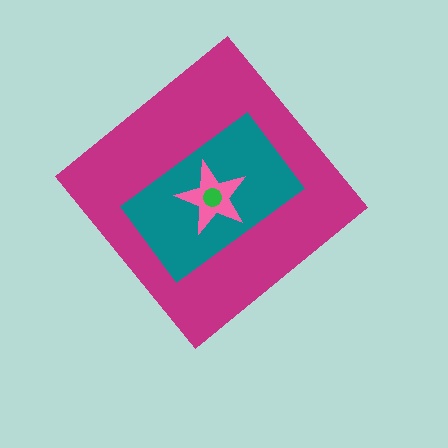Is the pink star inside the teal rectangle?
Yes.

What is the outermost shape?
The magenta diamond.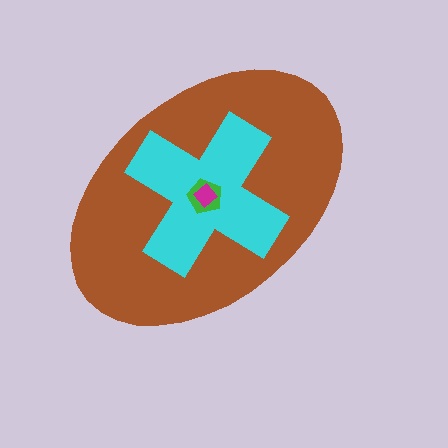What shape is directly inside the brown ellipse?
The cyan cross.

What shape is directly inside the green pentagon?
The magenta diamond.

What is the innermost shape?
The magenta diamond.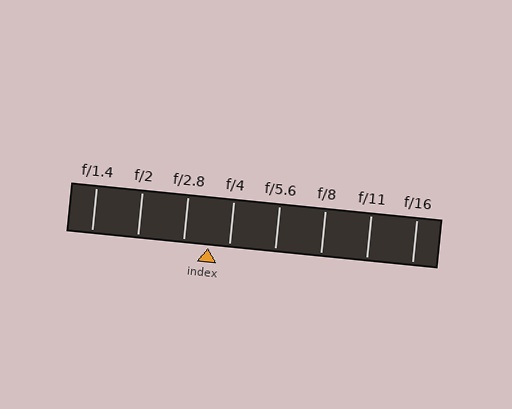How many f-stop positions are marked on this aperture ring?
There are 8 f-stop positions marked.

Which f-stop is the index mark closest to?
The index mark is closest to f/4.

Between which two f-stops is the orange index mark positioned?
The index mark is between f/2.8 and f/4.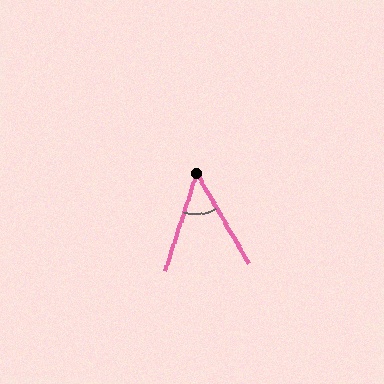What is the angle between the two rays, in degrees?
Approximately 48 degrees.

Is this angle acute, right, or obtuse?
It is acute.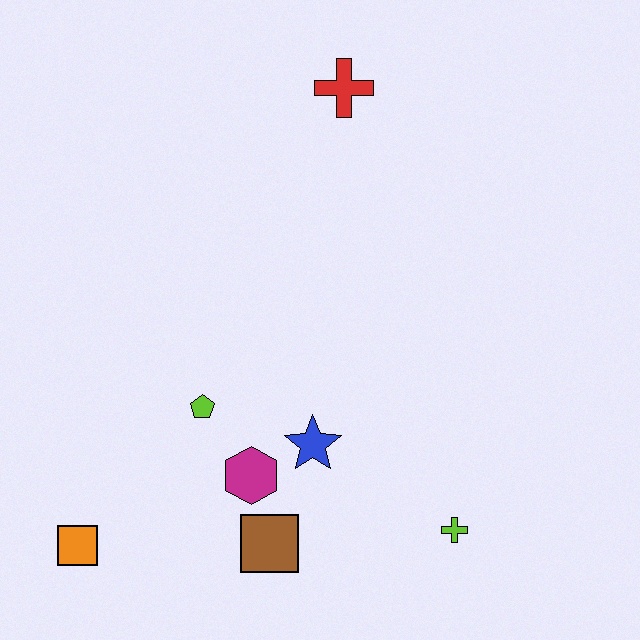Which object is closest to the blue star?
The magenta hexagon is closest to the blue star.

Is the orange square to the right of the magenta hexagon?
No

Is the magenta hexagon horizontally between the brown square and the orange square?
Yes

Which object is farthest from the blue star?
The red cross is farthest from the blue star.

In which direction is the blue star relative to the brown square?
The blue star is above the brown square.